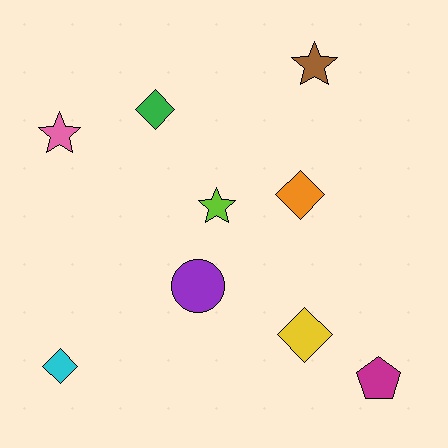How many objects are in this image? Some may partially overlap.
There are 9 objects.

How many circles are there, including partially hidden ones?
There is 1 circle.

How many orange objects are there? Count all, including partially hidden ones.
There is 1 orange object.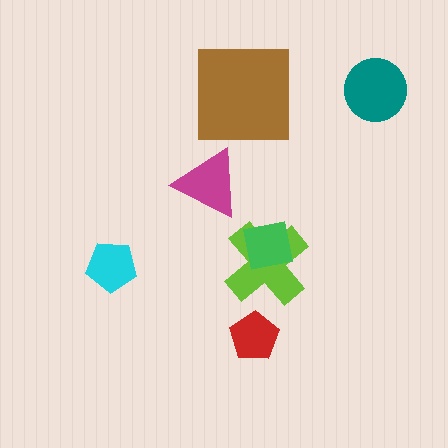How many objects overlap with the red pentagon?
0 objects overlap with the red pentagon.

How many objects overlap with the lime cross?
1 object overlaps with the lime cross.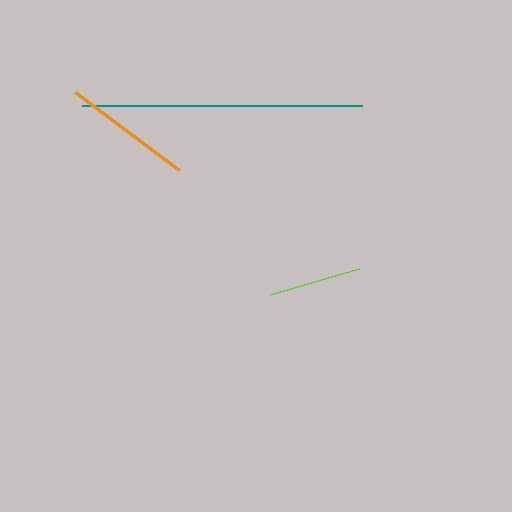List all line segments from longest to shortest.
From longest to shortest: teal, orange, lime.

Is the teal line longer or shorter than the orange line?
The teal line is longer than the orange line.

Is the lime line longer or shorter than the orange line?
The orange line is longer than the lime line.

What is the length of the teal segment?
The teal segment is approximately 280 pixels long.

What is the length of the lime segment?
The lime segment is approximately 92 pixels long.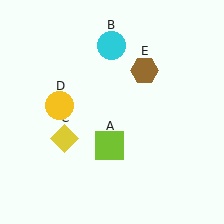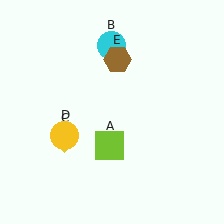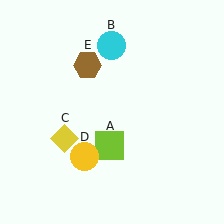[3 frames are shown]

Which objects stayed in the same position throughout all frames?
Lime square (object A) and cyan circle (object B) and yellow diamond (object C) remained stationary.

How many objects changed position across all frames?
2 objects changed position: yellow circle (object D), brown hexagon (object E).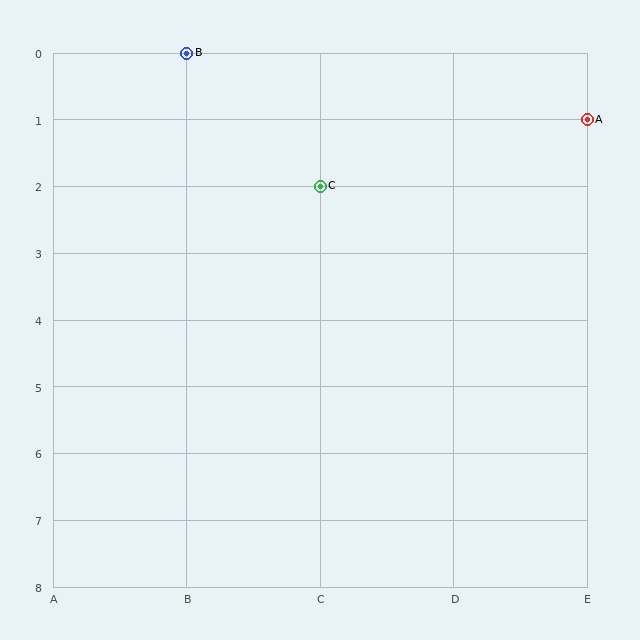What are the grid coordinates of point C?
Point C is at grid coordinates (C, 2).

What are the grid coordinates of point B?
Point B is at grid coordinates (B, 0).